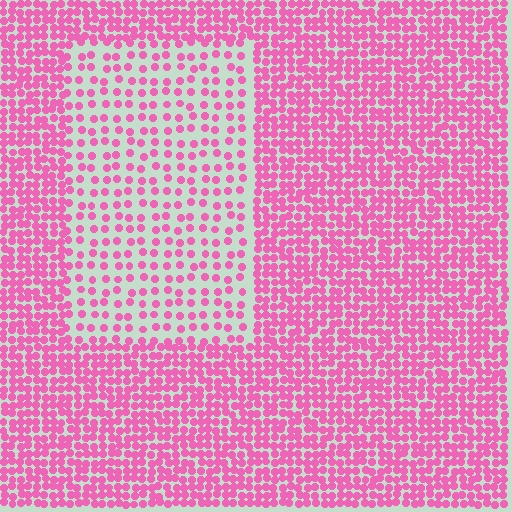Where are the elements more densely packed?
The elements are more densely packed outside the rectangle boundary.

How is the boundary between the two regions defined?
The boundary is defined by a change in element density (approximately 2.3x ratio). All elements are the same color, size, and shape.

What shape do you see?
I see a rectangle.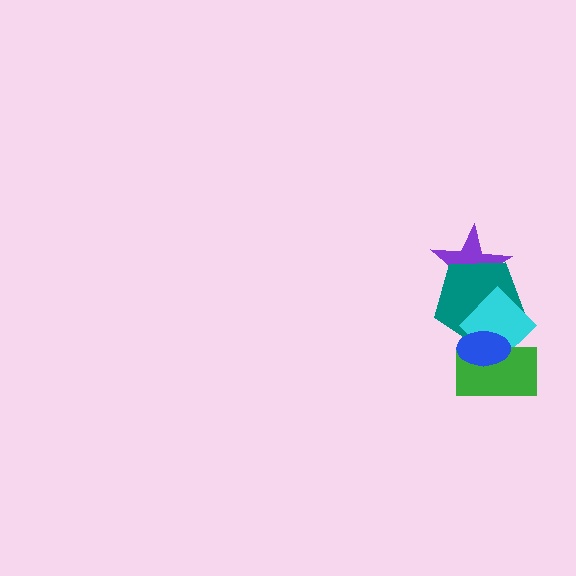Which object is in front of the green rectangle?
The blue ellipse is in front of the green rectangle.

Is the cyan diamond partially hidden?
Yes, it is partially covered by another shape.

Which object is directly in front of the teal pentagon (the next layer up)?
The cyan diamond is directly in front of the teal pentagon.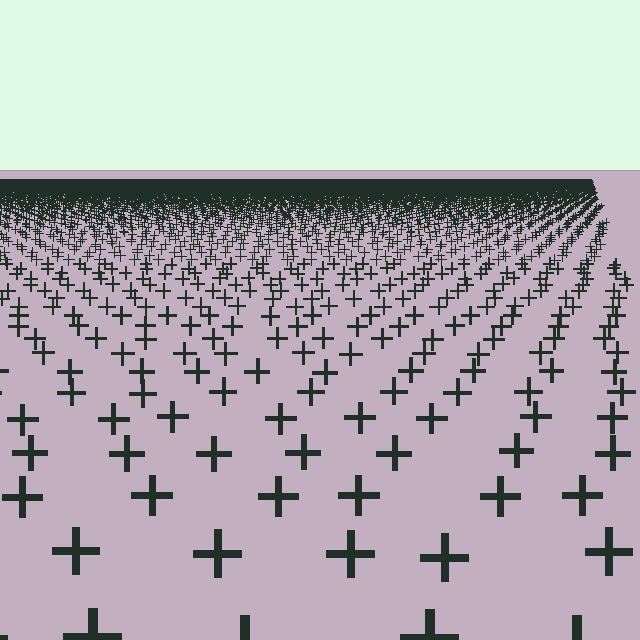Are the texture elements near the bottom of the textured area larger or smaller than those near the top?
Larger. Near the bottom, elements are closer to the viewer and appear at a bigger on-screen size.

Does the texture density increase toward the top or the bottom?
Density increases toward the top.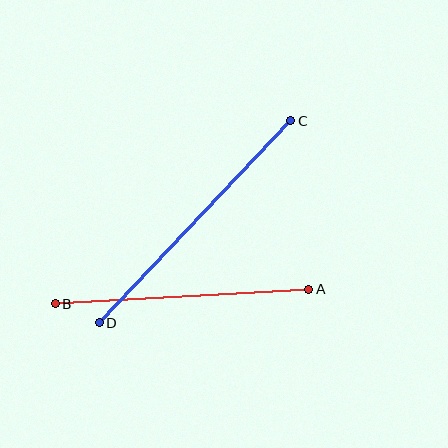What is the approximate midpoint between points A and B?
The midpoint is at approximately (182, 297) pixels.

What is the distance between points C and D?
The distance is approximately 279 pixels.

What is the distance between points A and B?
The distance is approximately 254 pixels.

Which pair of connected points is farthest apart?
Points C and D are farthest apart.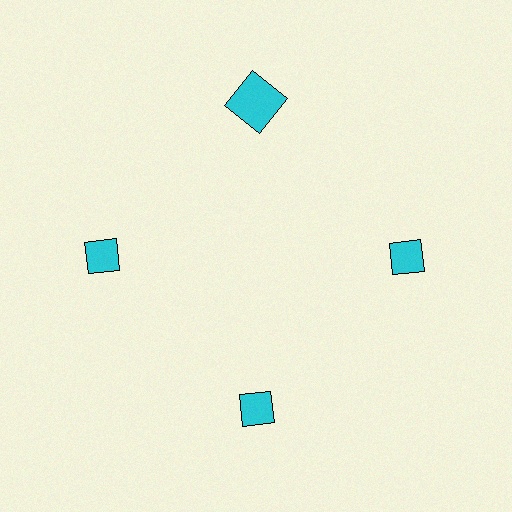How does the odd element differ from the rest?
It has a different shape: square instead of diamond.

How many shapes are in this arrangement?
There are 4 shapes arranged in a ring pattern.